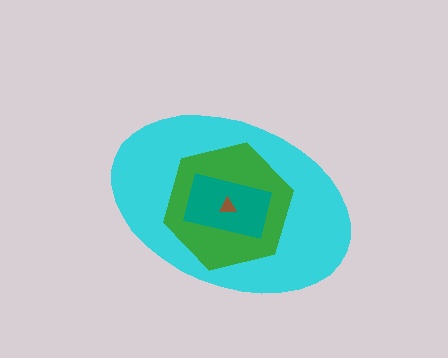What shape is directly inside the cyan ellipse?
The green hexagon.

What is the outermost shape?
The cyan ellipse.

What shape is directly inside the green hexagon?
The teal rectangle.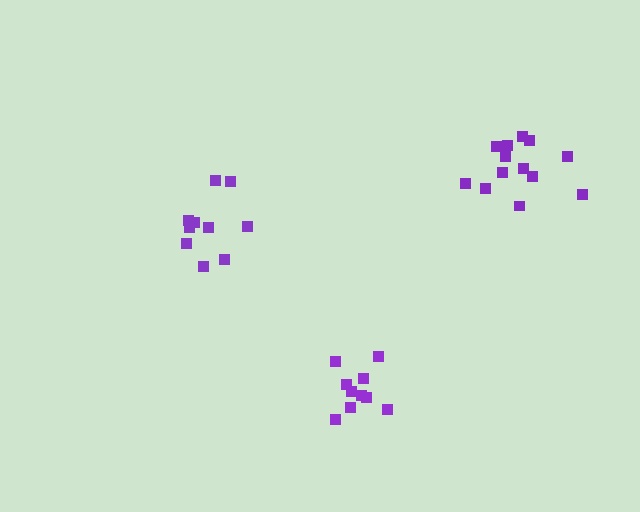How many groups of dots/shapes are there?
There are 3 groups.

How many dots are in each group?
Group 1: 13 dots, Group 2: 10 dots, Group 3: 10 dots (33 total).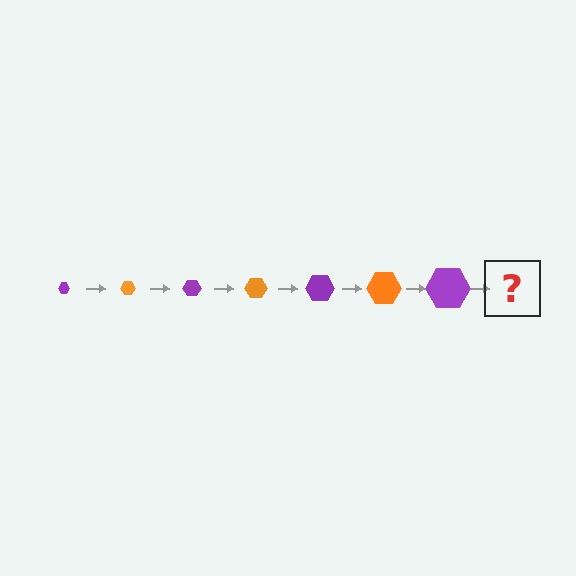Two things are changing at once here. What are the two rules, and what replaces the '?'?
The two rules are that the hexagon grows larger each step and the color cycles through purple and orange. The '?' should be an orange hexagon, larger than the previous one.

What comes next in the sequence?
The next element should be an orange hexagon, larger than the previous one.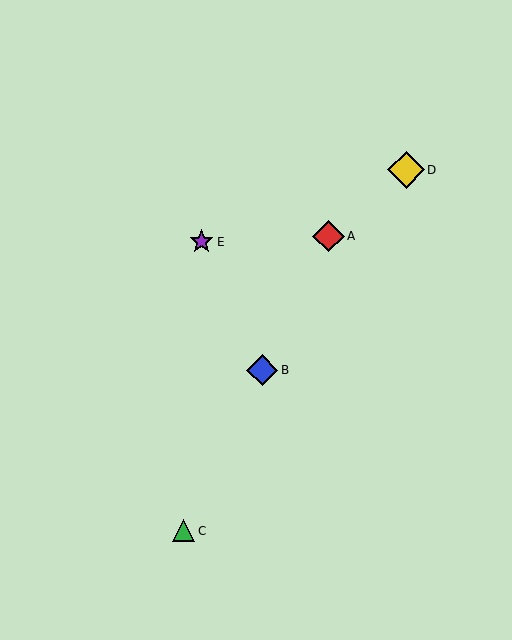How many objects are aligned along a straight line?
3 objects (A, B, C) are aligned along a straight line.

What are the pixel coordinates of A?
Object A is at (329, 236).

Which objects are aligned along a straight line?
Objects A, B, C are aligned along a straight line.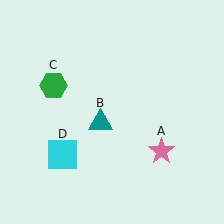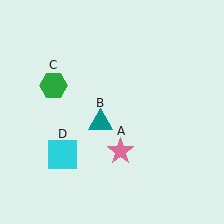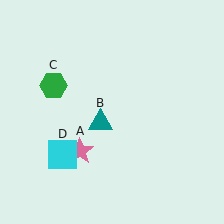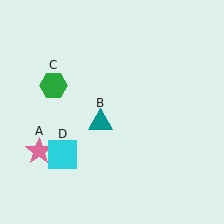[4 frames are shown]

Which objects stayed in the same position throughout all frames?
Teal triangle (object B) and green hexagon (object C) and cyan square (object D) remained stationary.